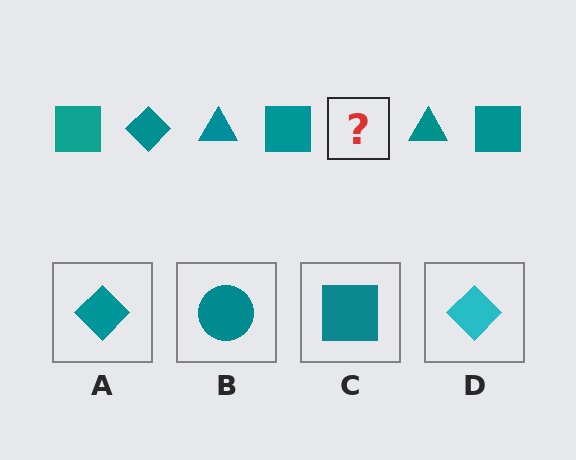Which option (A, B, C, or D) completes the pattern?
A.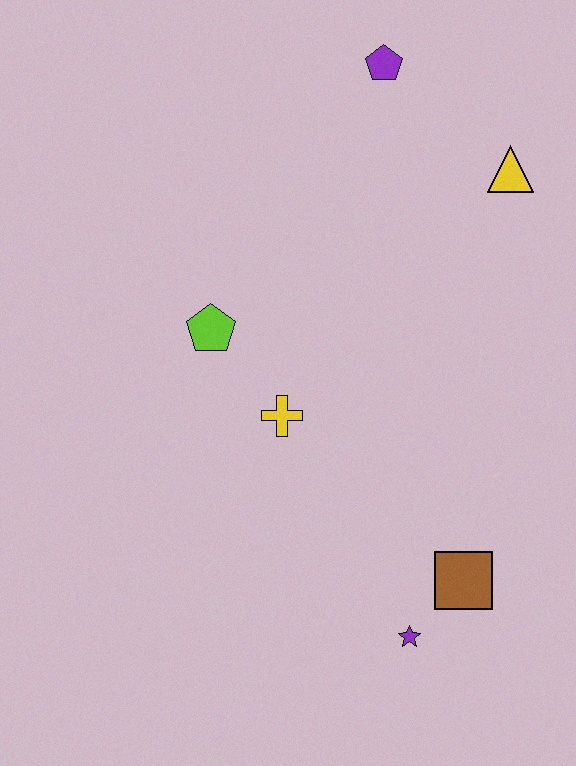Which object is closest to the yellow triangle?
The purple pentagon is closest to the yellow triangle.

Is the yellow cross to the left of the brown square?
Yes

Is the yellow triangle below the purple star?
No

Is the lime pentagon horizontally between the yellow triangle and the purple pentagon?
No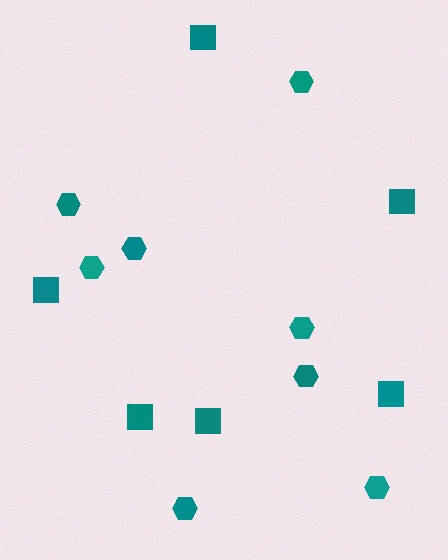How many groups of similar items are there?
There are 2 groups: one group of squares (6) and one group of hexagons (8).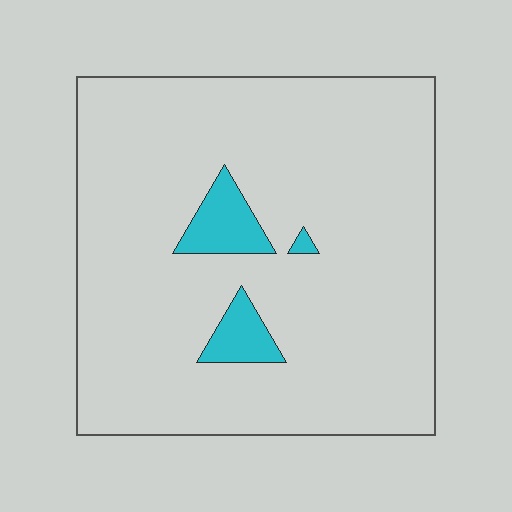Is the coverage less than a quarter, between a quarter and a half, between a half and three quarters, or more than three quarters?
Less than a quarter.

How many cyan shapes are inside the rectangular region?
3.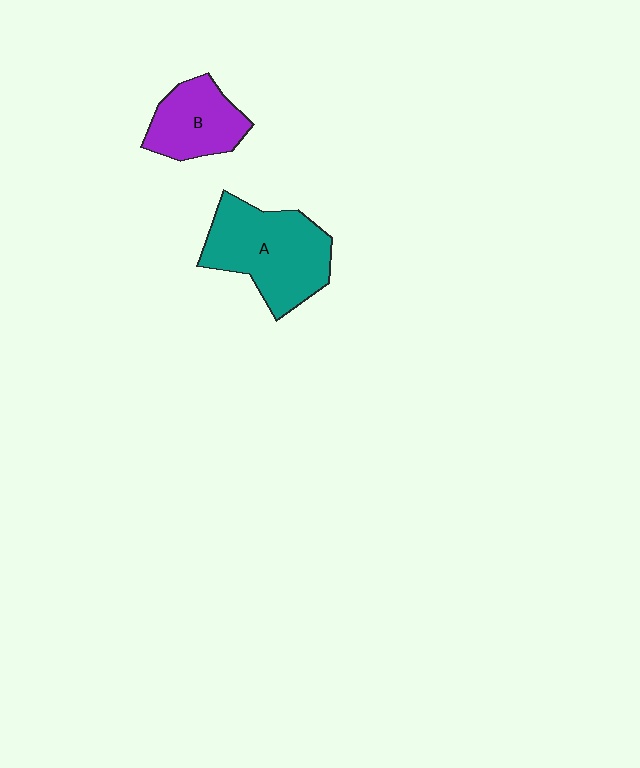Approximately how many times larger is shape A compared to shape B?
Approximately 1.6 times.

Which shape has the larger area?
Shape A (teal).